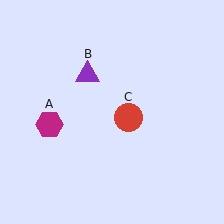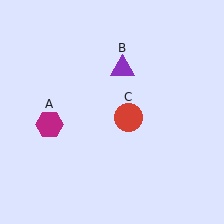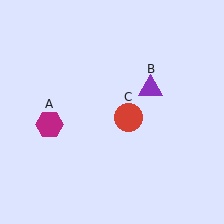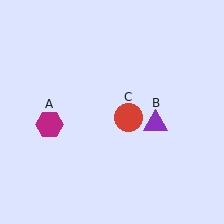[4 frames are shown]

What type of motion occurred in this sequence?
The purple triangle (object B) rotated clockwise around the center of the scene.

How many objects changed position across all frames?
1 object changed position: purple triangle (object B).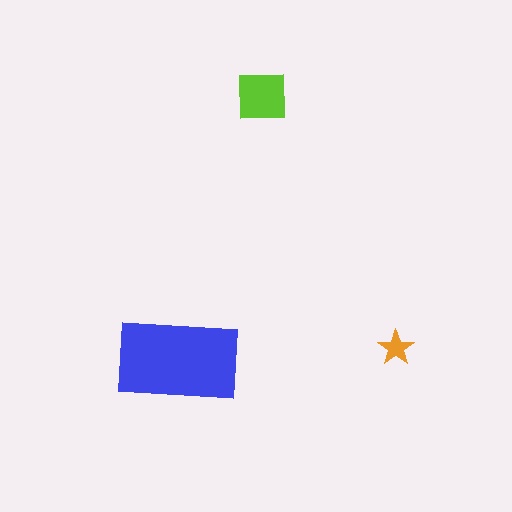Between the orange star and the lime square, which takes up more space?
The lime square.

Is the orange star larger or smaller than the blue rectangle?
Smaller.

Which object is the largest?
The blue rectangle.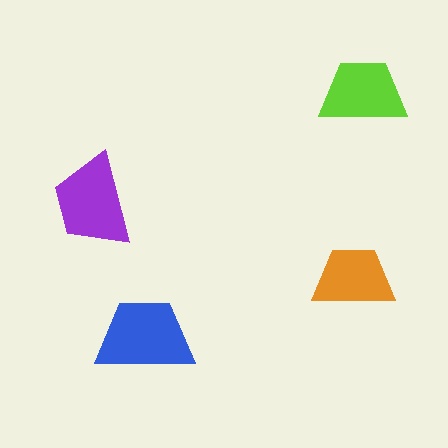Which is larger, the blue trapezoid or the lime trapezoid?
The blue one.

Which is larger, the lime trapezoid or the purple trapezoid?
The purple one.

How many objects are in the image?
There are 4 objects in the image.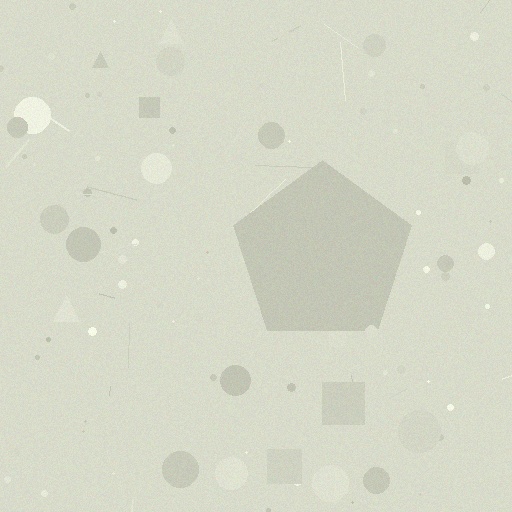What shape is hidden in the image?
A pentagon is hidden in the image.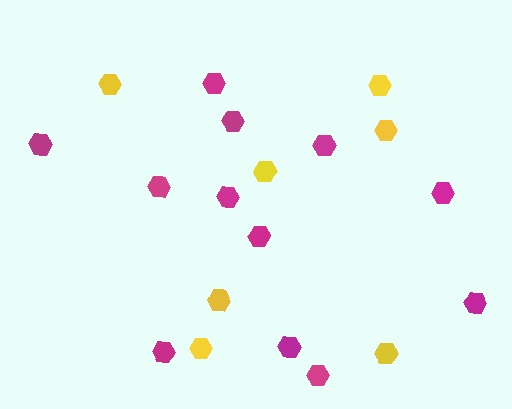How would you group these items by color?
There are 2 groups: one group of magenta hexagons (12) and one group of yellow hexagons (7).